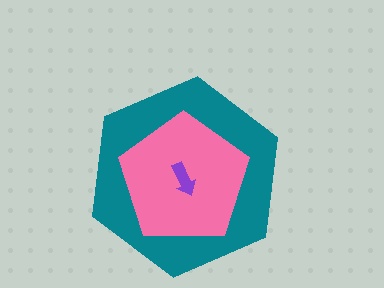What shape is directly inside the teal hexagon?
The pink pentagon.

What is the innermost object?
The purple arrow.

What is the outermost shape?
The teal hexagon.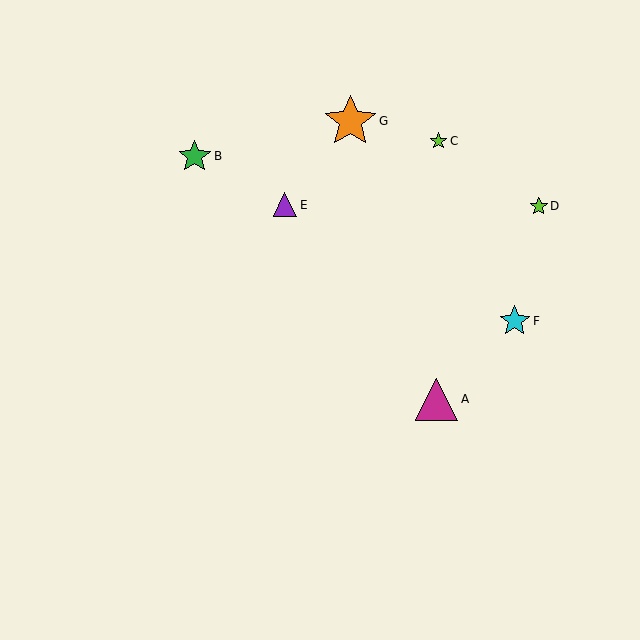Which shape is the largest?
The orange star (labeled G) is the largest.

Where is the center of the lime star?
The center of the lime star is at (539, 206).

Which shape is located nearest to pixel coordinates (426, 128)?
The lime star (labeled C) at (439, 141) is nearest to that location.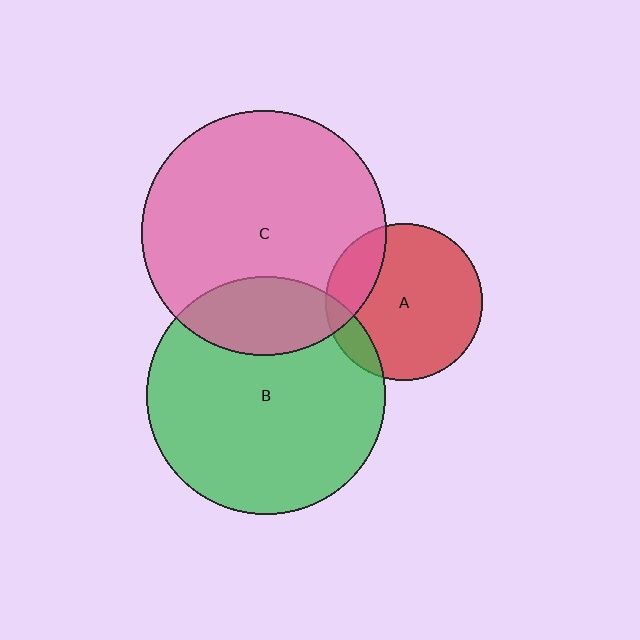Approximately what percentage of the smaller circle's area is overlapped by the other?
Approximately 20%.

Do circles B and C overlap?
Yes.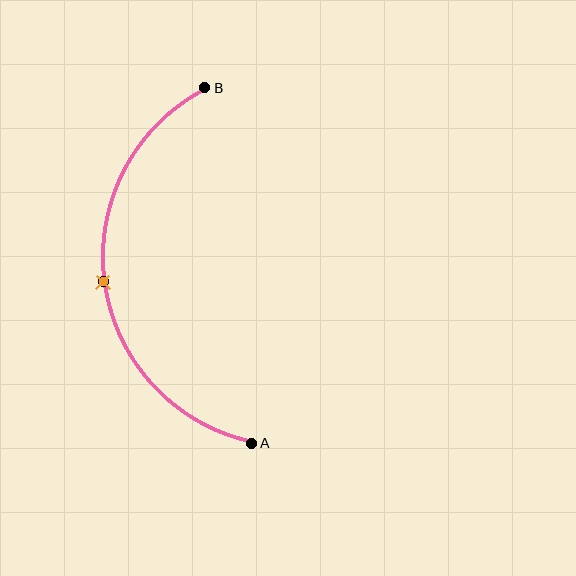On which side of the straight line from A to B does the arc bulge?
The arc bulges to the left of the straight line connecting A and B.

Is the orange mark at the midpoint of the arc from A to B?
Yes. The orange mark lies on the arc at equal arc-length from both A and B — it is the arc midpoint.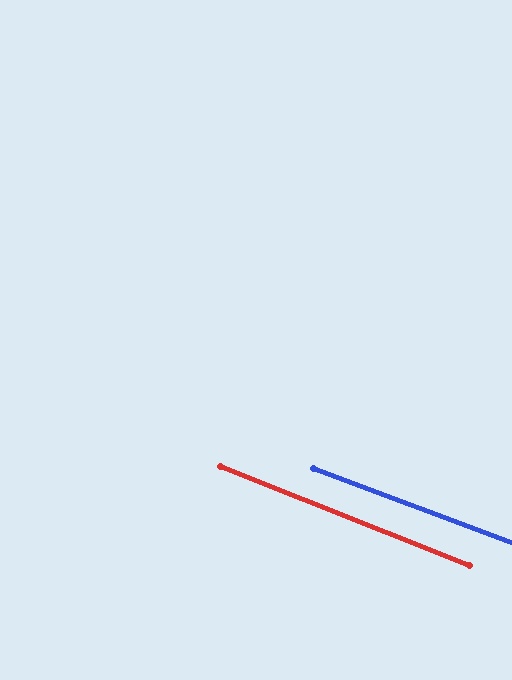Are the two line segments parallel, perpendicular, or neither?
Parallel — their directions differ by only 1.2°.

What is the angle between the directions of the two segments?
Approximately 1 degree.